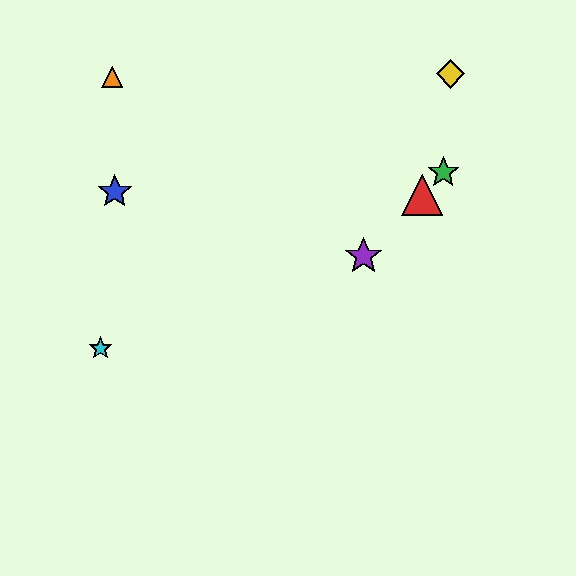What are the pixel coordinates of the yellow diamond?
The yellow diamond is at (451, 74).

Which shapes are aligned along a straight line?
The red triangle, the green star, the purple star are aligned along a straight line.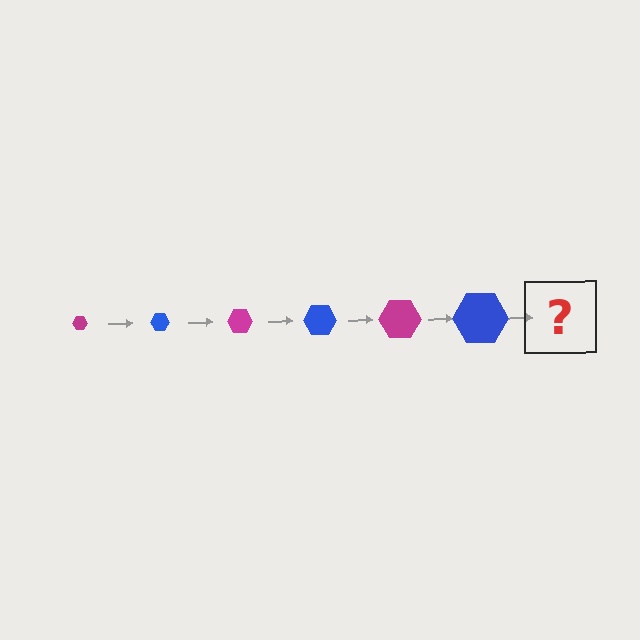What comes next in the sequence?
The next element should be a magenta hexagon, larger than the previous one.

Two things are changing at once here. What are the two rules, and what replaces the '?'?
The two rules are that the hexagon grows larger each step and the color cycles through magenta and blue. The '?' should be a magenta hexagon, larger than the previous one.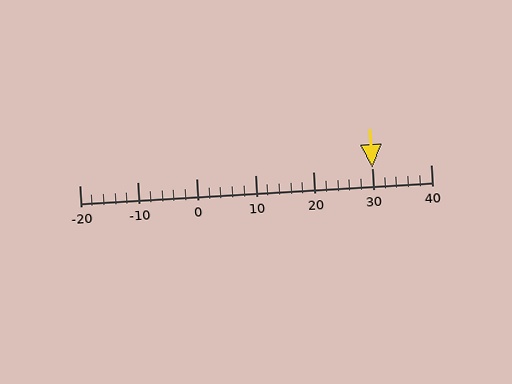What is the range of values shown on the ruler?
The ruler shows values from -20 to 40.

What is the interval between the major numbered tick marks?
The major tick marks are spaced 10 units apart.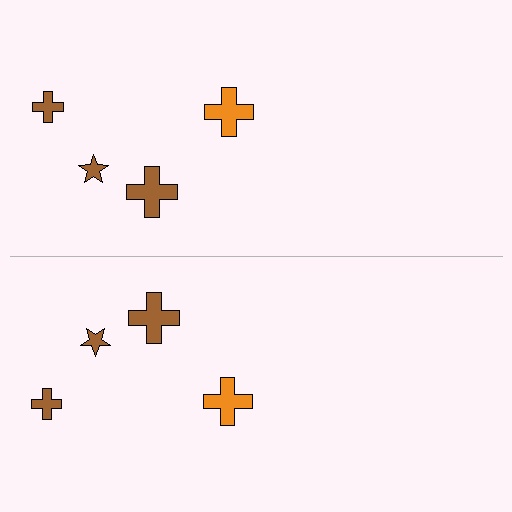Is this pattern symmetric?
Yes, this pattern has bilateral (reflection) symmetry.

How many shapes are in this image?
There are 8 shapes in this image.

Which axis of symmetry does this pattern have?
The pattern has a horizontal axis of symmetry running through the center of the image.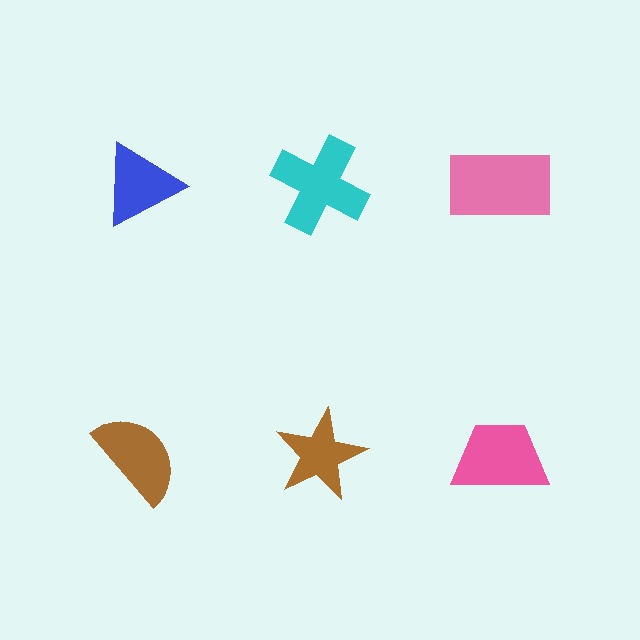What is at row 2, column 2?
A brown star.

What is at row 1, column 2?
A cyan cross.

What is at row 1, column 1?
A blue triangle.